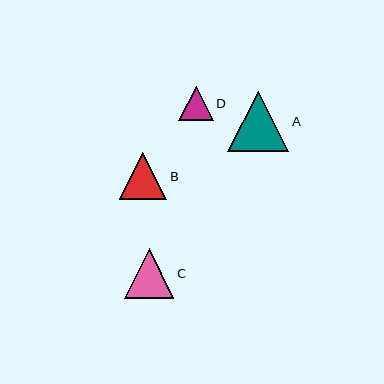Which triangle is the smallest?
Triangle D is the smallest with a size of approximately 34 pixels.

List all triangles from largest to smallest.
From largest to smallest: A, C, B, D.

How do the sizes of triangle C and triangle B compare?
Triangle C and triangle B are approximately the same size.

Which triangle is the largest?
Triangle A is the largest with a size of approximately 61 pixels.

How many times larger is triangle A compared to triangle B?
Triangle A is approximately 1.3 times the size of triangle B.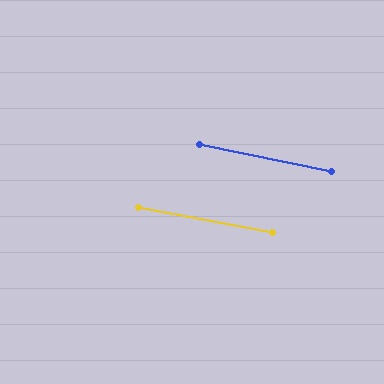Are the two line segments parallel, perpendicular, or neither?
Parallel — their directions differ by only 1.0°.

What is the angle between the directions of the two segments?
Approximately 1 degree.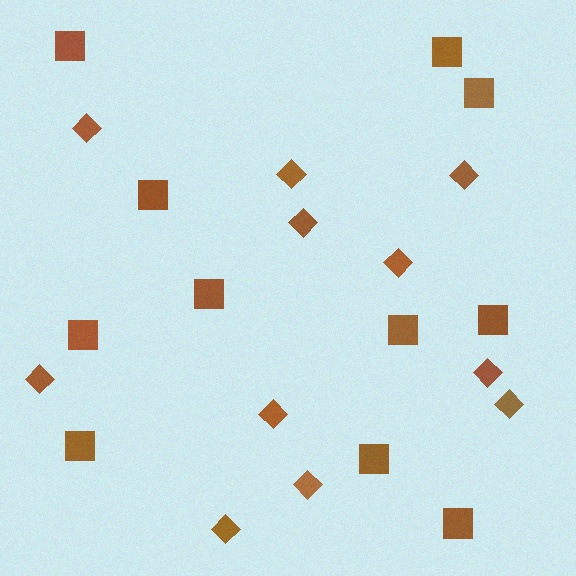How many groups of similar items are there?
There are 2 groups: one group of squares (11) and one group of diamonds (11).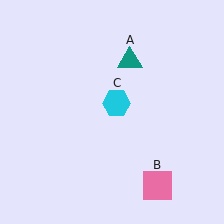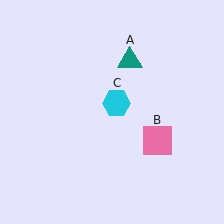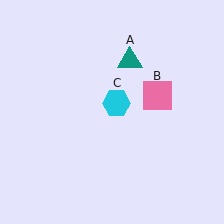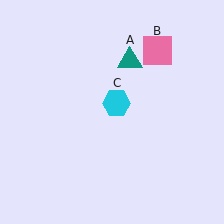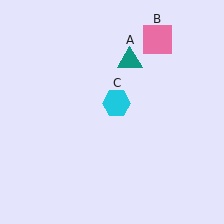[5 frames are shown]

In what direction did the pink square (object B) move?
The pink square (object B) moved up.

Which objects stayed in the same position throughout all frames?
Teal triangle (object A) and cyan hexagon (object C) remained stationary.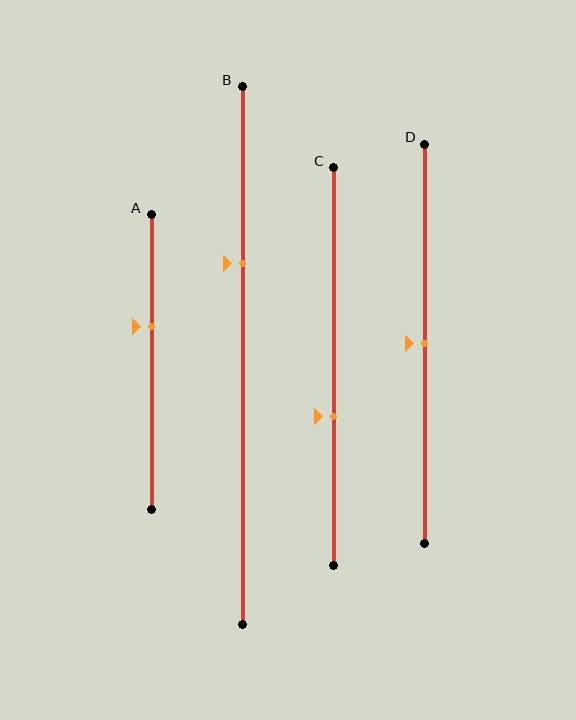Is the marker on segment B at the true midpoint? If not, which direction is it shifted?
No, the marker on segment B is shifted upward by about 17% of the segment length.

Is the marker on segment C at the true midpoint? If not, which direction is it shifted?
No, the marker on segment C is shifted downward by about 13% of the segment length.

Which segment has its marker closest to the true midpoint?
Segment D has its marker closest to the true midpoint.